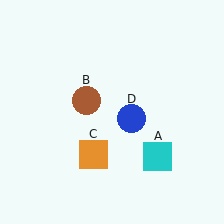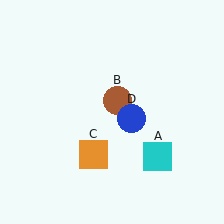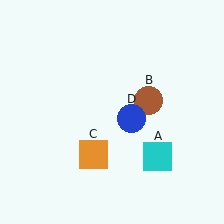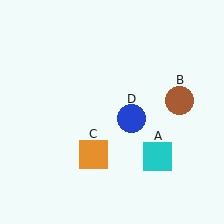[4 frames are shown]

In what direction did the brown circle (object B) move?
The brown circle (object B) moved right.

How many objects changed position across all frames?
1 object changed position: brown circle (object B).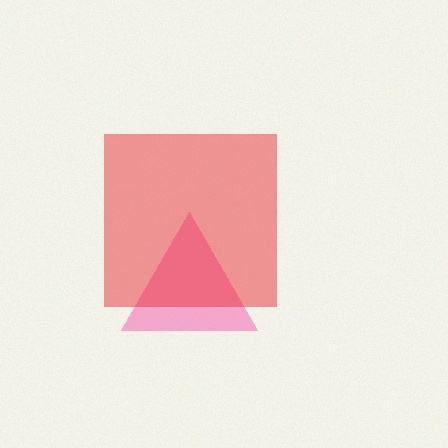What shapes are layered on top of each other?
The layered shapes are: a pink triangle, a red square.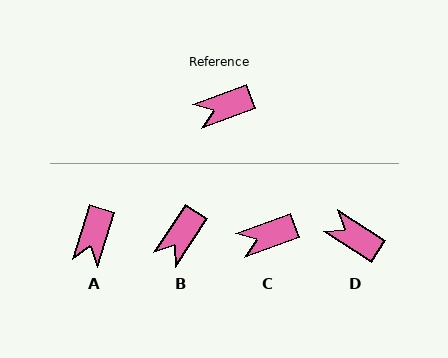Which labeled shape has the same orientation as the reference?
C.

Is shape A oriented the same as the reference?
No, it is off by about 52 degrees.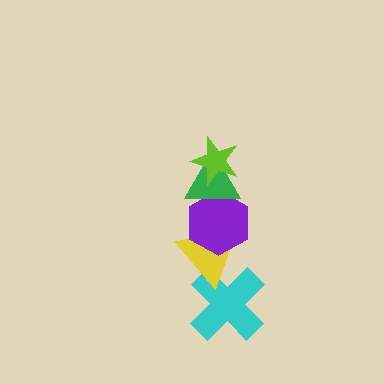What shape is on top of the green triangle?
The lime star is on top of the green triangle.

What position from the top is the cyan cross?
The cyan cross is 5th from the top.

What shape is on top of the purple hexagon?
The green triangle is on top of the purple hexagon.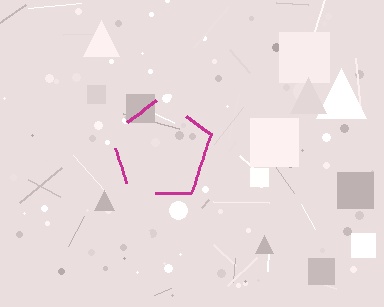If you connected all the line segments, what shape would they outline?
They would outline a pentagon.